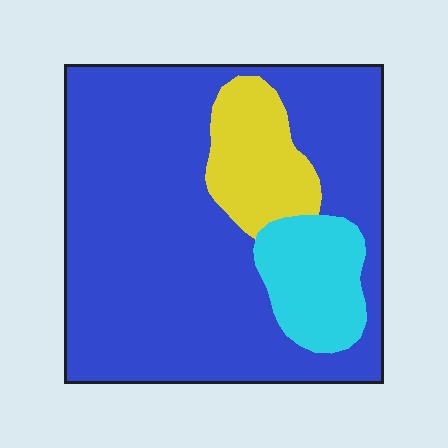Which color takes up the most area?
Blue, at roughly 75%.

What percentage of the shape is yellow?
Yellow covers roughly 10% of the shape.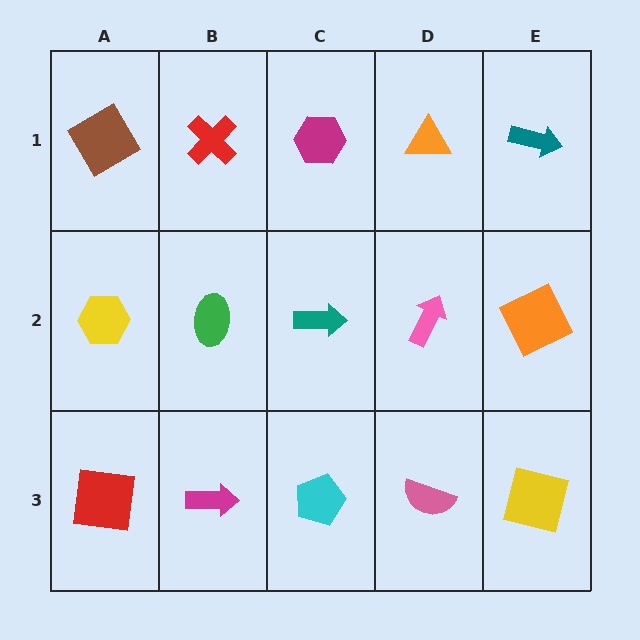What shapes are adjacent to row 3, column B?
A green ellipse (row 2, column B), a red square (row 3, column A), a cyan pentagon (row 3, column C).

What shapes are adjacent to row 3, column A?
A yellow hexagon (row 2, column A), a magenta arrow (row 3, column B).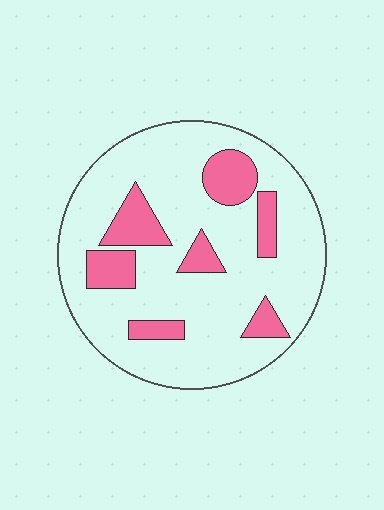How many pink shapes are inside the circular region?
7.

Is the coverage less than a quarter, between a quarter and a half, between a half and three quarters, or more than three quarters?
Less than a quarter.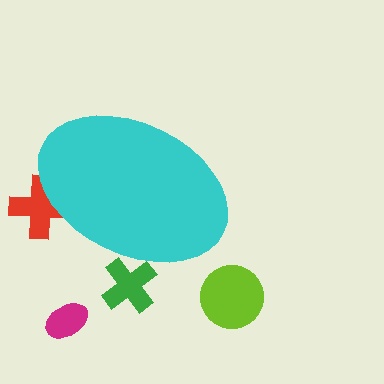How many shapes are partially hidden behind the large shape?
2 shapes are partially hidden.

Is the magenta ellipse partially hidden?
No, the magenta ellipse is fully visible.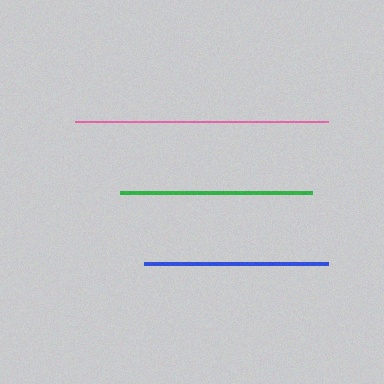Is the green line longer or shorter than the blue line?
The green line is longer than the blue line.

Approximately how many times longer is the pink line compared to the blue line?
The pink line is approximately 1.4 times the length of the blue line.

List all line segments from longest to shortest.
From longest to shortest: pink, green, blue.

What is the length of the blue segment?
The blue segment is approximately 184 pixels long.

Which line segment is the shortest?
The blue line is the shortest at approximately 184 pixels.